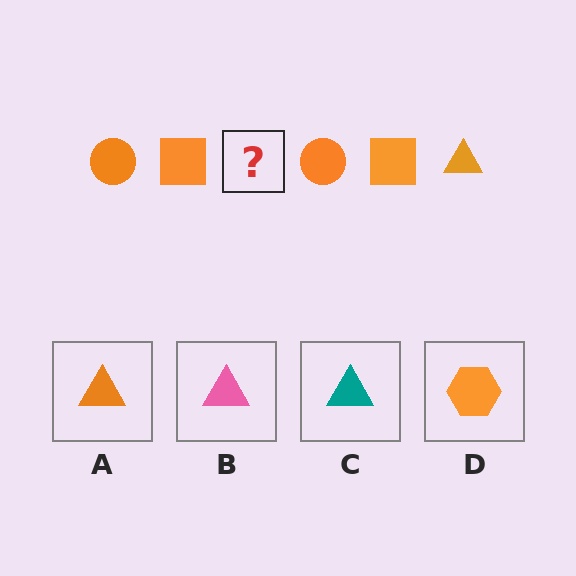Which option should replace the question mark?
Option A.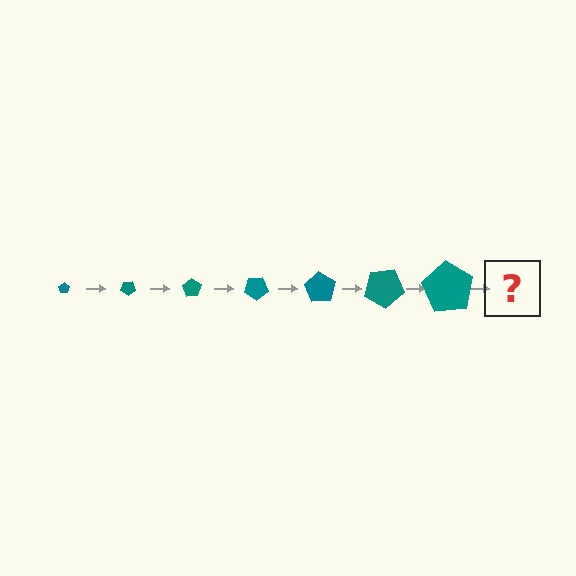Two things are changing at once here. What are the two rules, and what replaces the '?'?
The two rules are that the pentagon grows larger each step and it rotates 35 degrees each step. The '?' should be a pentagon, larger than the previous one and rotated 245 degrees from the start.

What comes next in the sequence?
The next element should be a pentagon, larger than the previous one and rotated 245 degrees from the start.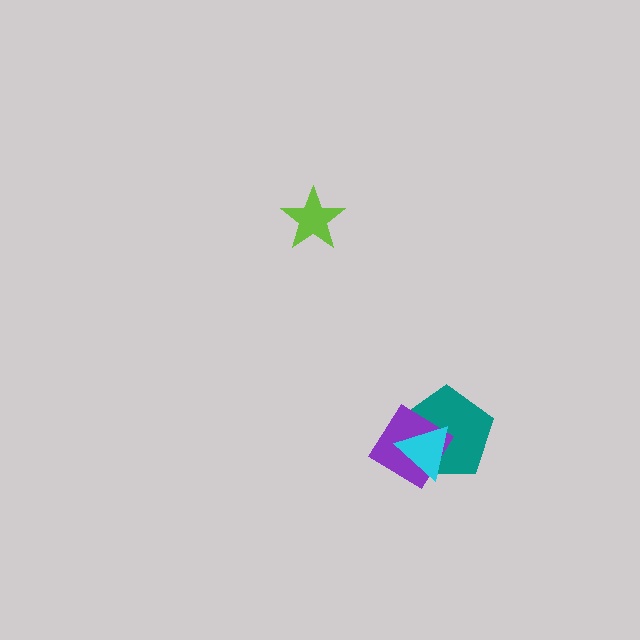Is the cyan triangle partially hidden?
No, no other shape covers it.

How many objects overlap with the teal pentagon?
2 objects overlap with the teal pentagon.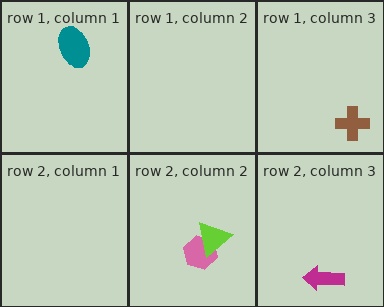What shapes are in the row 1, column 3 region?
The brown cross.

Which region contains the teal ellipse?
The row 1, column 1 region.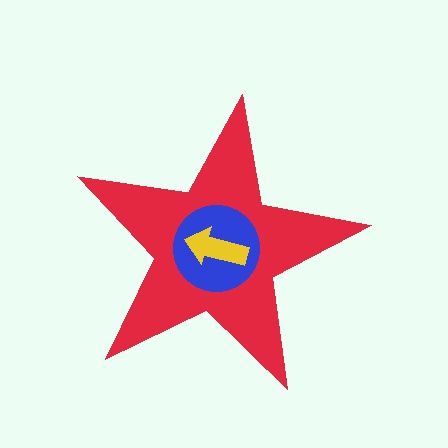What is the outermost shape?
The red star.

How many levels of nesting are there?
3.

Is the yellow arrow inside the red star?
Yes.